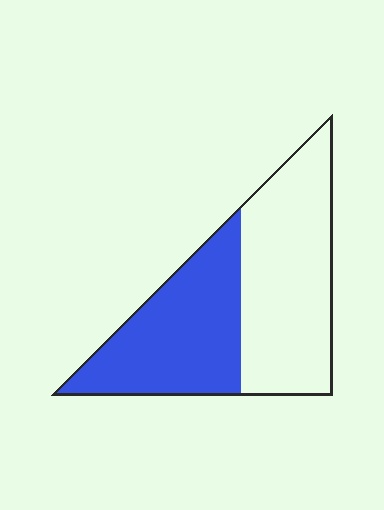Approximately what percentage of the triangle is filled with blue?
Approximately 45%.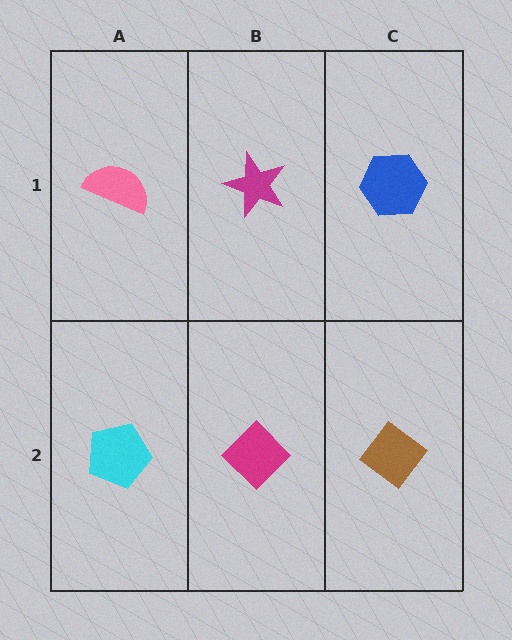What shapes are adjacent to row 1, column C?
A brown diamond (row 2, column C), a magenta star (row 1, column B).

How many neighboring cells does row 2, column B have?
3.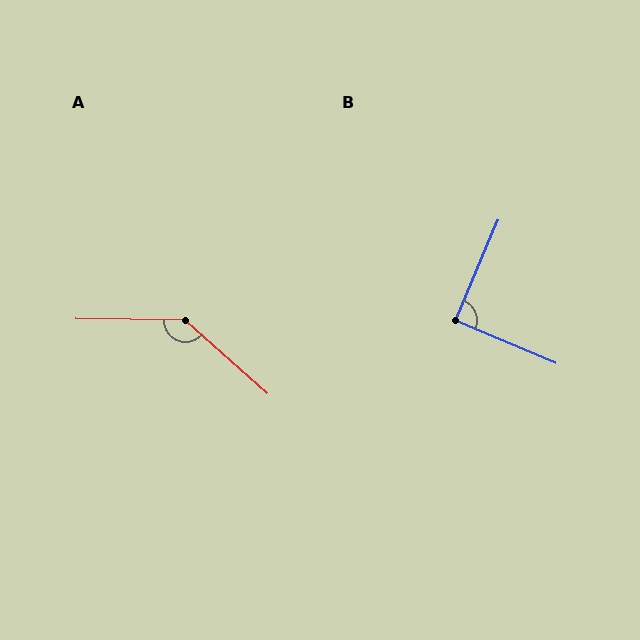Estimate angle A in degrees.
Approximately 139 degrees.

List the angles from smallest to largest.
B (90°), A (139°).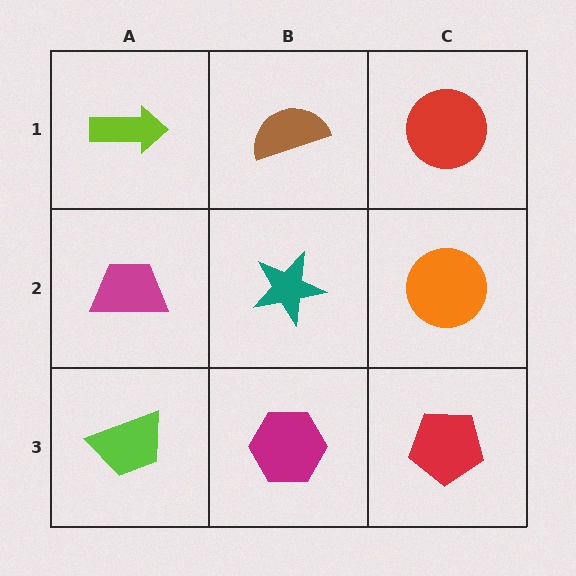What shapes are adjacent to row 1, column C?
An orange circle (row 2, column C), a brown semicircle (row 1, column B).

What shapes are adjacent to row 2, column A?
A lime arrow (row 1, column A), a lime trapezoid (row 3, column A), a teal star (row 2, column B).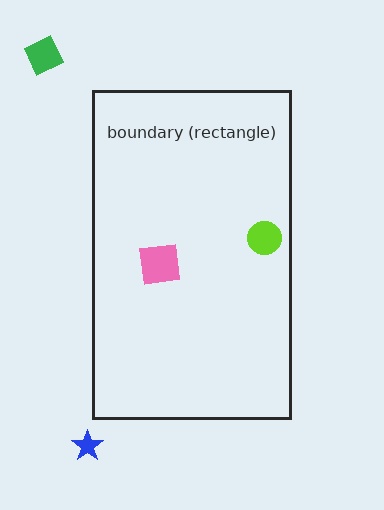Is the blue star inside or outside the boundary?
Outside.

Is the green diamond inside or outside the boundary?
Outside.